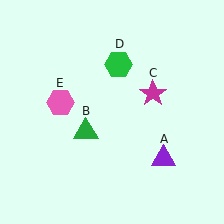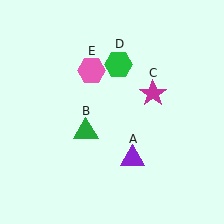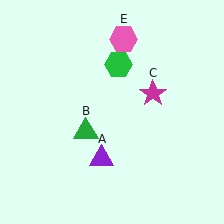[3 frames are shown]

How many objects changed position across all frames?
2 objects changed position: purple triangle (object A), pink hexagon (object E).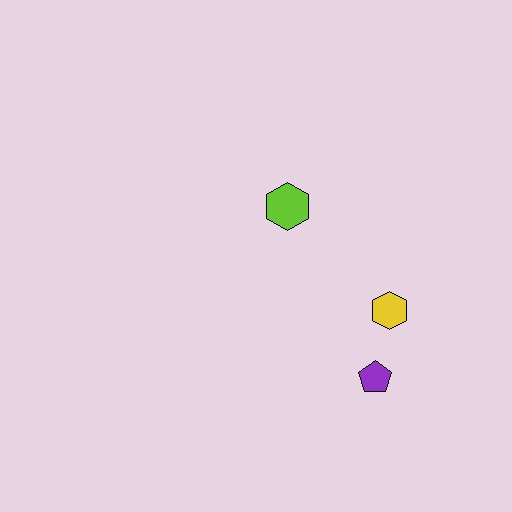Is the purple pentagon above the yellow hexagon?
No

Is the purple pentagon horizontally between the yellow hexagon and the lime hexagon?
Yes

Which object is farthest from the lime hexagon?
The purple pentagon is farthest from the lime hexagon.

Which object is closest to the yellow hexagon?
The purple pentagon is closest to the yellow hexagon.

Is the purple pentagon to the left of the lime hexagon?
No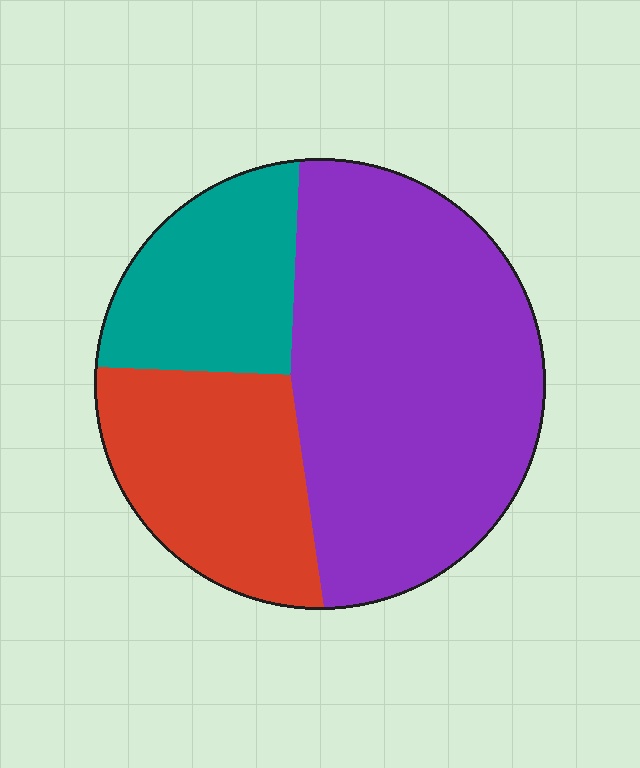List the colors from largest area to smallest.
From largest to smallest: purple, red, teal.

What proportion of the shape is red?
Red covers about 25% of the shape.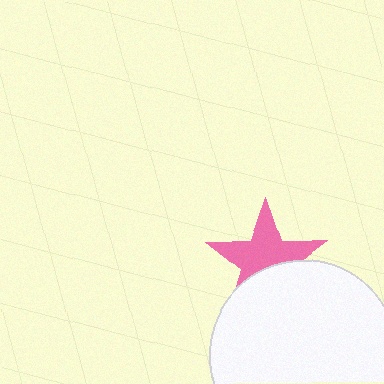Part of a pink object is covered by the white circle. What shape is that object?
It is a star.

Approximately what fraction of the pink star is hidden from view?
Roughly 37% of the pink star is hidden behind the white circle.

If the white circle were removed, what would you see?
You would see the complete pink star.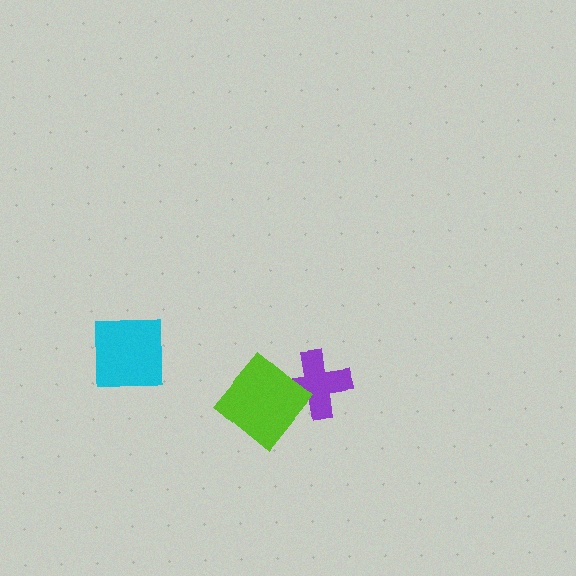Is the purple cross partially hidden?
Yes, it is partially covered by another shape.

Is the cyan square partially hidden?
No, no other shape covers it.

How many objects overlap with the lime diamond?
1 object overlaps with the lime diamond.